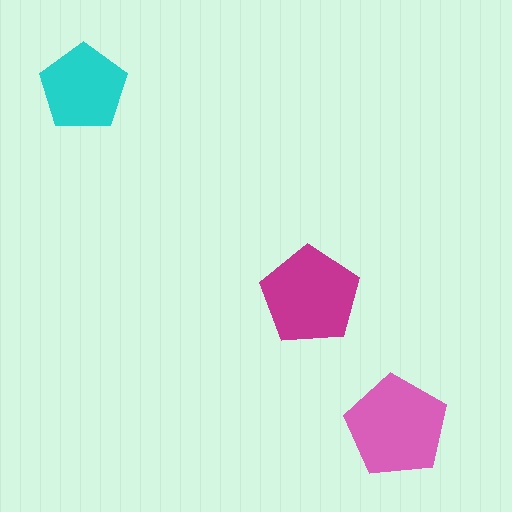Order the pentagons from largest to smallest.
the pink one, the magenta one, the cyan one.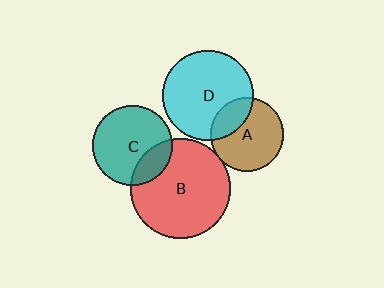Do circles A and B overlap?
Yes.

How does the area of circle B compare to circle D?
Approximately 1.2 times.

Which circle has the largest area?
Circle B (red).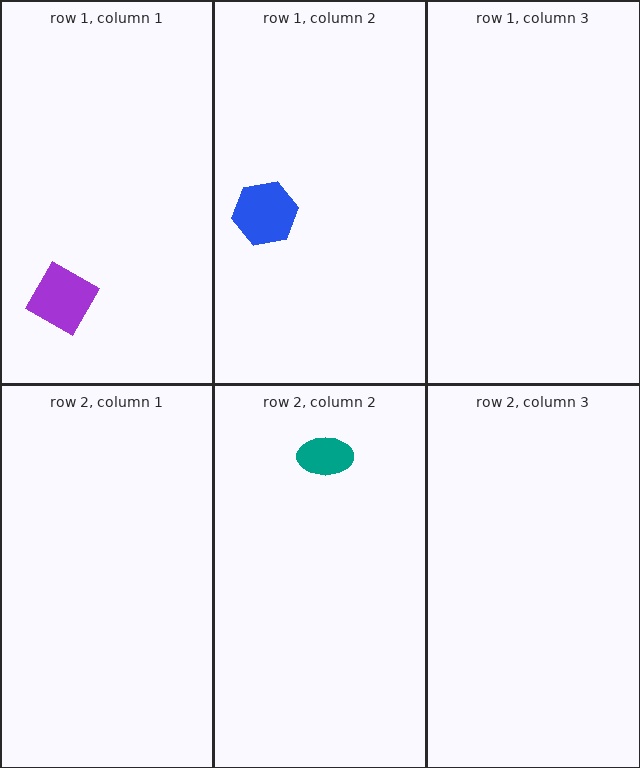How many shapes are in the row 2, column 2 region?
1.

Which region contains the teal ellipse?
The row 2, column 2 region.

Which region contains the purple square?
The row 1, column 1 region.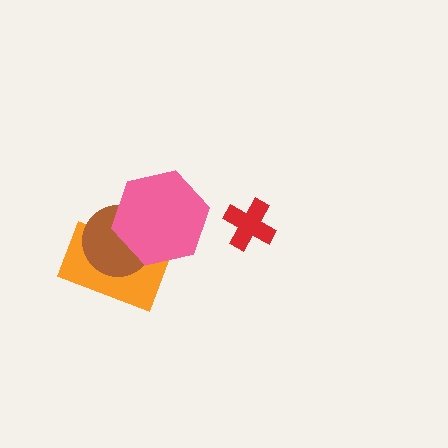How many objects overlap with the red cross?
0 objects overlap with the red cross.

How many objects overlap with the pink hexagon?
2 objects overlap with the pink hexagon.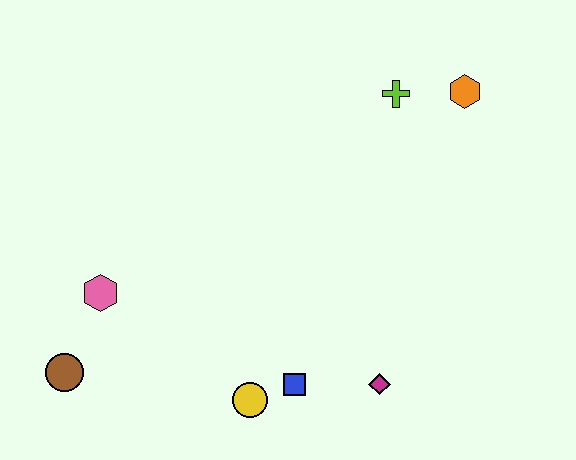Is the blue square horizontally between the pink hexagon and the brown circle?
No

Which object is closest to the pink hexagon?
The brown circle is closest to the pink hexagon.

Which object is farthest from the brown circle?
The orange hexagon is farthest from the brown circle.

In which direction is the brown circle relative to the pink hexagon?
The brown circle is below the pink hexagon.